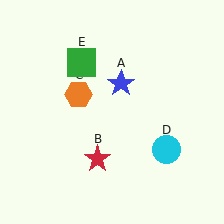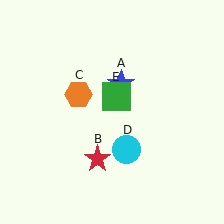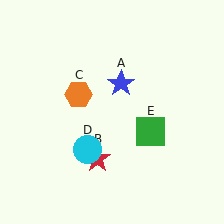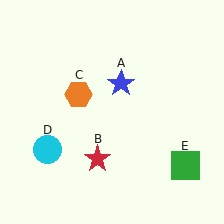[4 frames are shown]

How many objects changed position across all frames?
2 objects changed position: cyan circle (object D), green square (object E).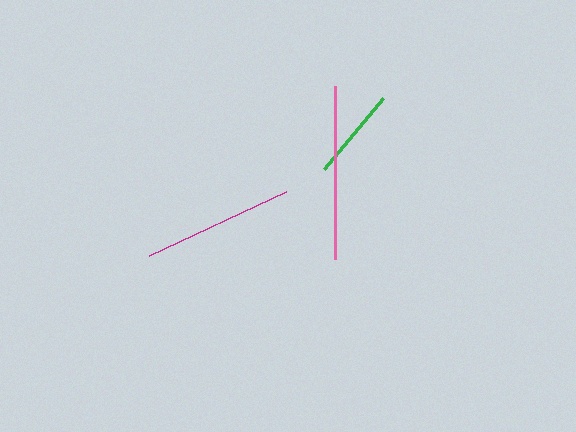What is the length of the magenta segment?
The magenta segment is approximately 152 pixels long.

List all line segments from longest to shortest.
From longest to shortest: pink, magenta, green.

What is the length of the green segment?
The green segment is approximately 92 pixels long.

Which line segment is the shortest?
The green line is the shortest at approximately 92 pixels.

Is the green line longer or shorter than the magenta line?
The magenta line is longer than the green line.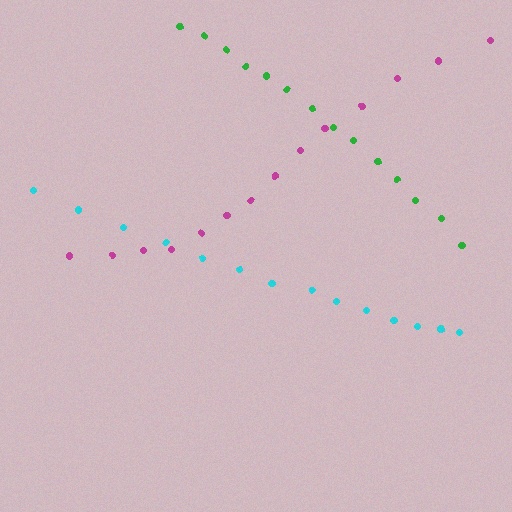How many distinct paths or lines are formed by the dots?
There are 3 distinct paths.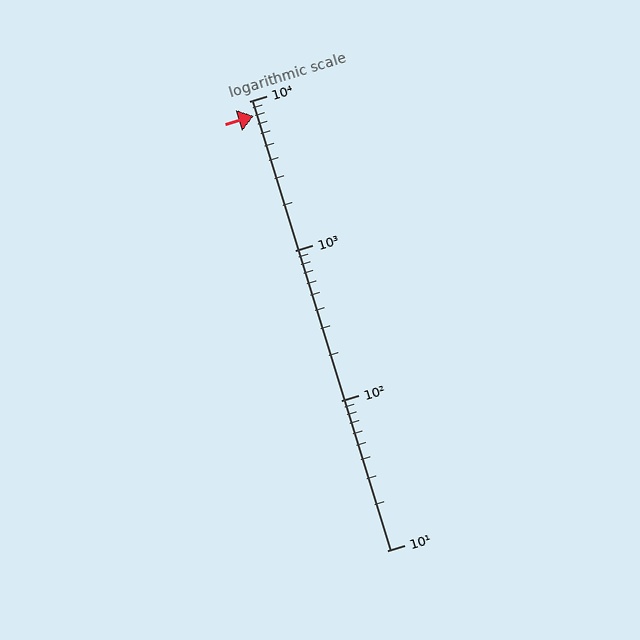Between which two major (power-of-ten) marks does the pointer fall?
The pointer is between 1000 and 10000.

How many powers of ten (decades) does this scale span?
The scale spans 3 decades, from 10 to 10000.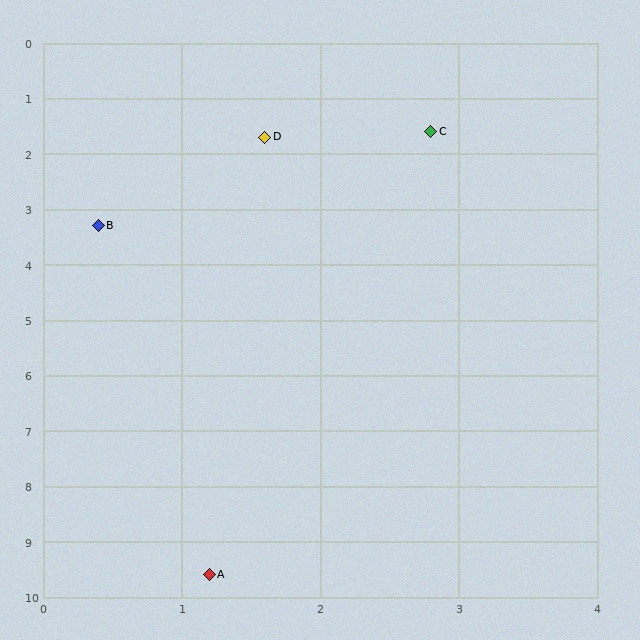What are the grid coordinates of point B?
Point B is at approximately (0.4, 3.3).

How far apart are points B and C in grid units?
Points B and C are about 2.9 grid units apart.